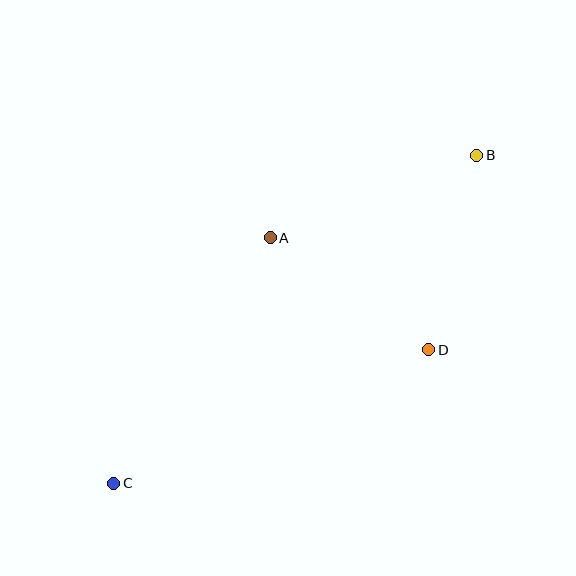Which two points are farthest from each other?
Points B and C are farthest from each other.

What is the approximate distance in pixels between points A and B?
The distance between A and B is approximately 222 pixels.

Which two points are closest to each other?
Points A and D are closest to each other.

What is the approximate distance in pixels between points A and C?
The distance between A and C is approximately 291 pixels.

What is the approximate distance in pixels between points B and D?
The distance between B and D is approximately 201 pixels.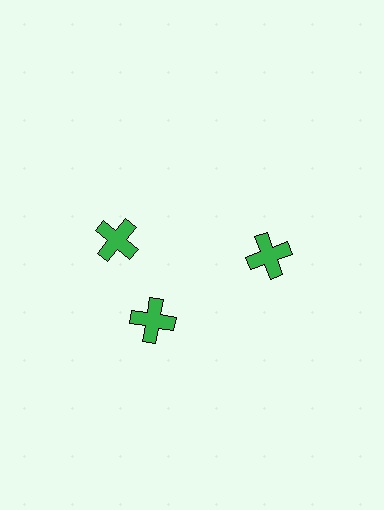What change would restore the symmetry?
The symmetry would be restored by rotating it back into even spacing with its neighbors so that all 3 crosses sit at equal angles and equal distance from the center.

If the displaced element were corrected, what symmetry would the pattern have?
It would have 3-fold rotational symmetry — the pattern would map onto itself every 120 degrees.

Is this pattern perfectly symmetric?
No. The 3 green crosses are arranged in a ring, but one element near the 11 o'clock position is rotated out of alignment along the ring, breaking the 3-fold rotational symmetry.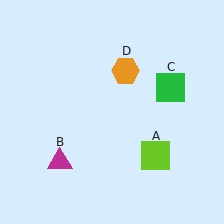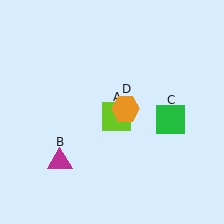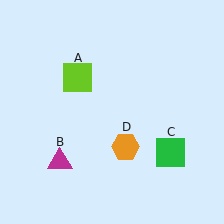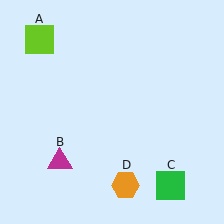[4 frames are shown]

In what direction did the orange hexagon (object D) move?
The orange hexagon (object D) moved down.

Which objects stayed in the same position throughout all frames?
Magenta triangle (object B) remained stationary.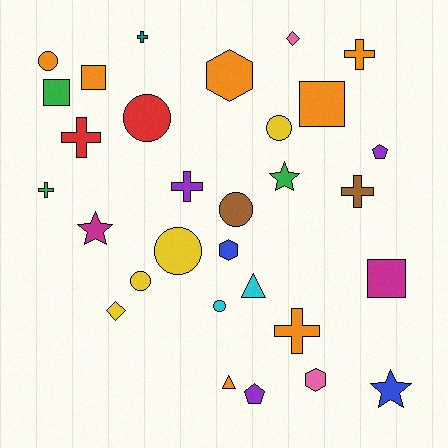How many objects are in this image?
There are 30 objects.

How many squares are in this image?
There are 4 squares.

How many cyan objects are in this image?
There are 2 cyan objects.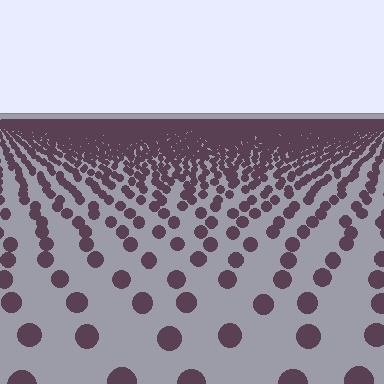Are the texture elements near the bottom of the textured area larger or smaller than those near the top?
Larger. Near the bottom, elements are closer to the viewer and appear at a bigger on-screen size.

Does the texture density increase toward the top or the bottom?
Density increases toward the top.